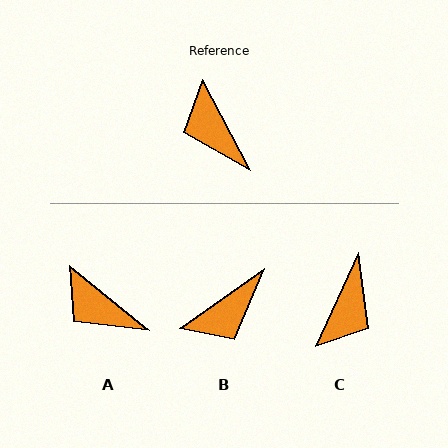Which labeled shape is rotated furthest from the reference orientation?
C, about 127 degrees away.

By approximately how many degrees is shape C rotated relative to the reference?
Approximately 127 degrees counter-clockwise.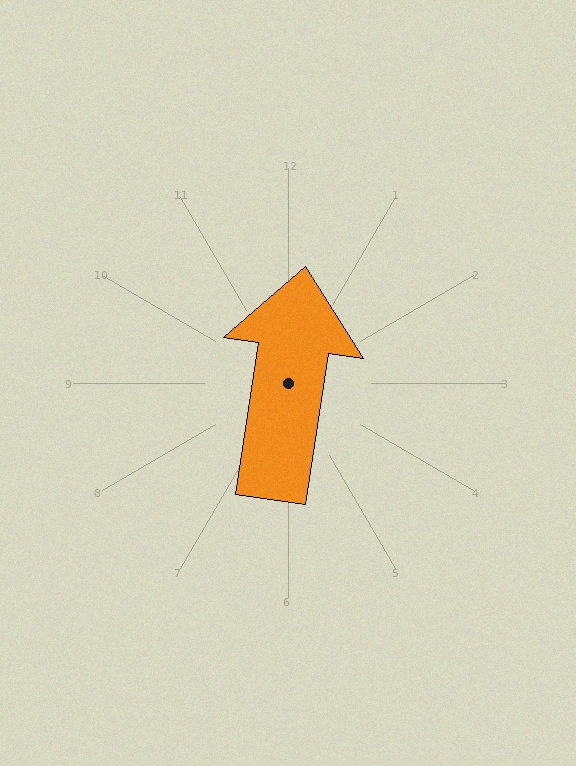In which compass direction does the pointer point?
North.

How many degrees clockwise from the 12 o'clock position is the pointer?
Approximately 8 degrees.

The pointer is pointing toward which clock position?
Roughly 12 o'clock.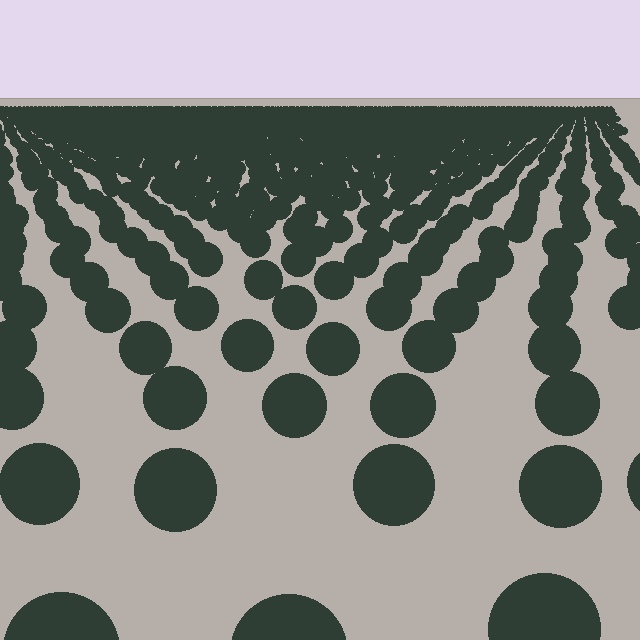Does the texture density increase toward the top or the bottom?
Density increases toward the top.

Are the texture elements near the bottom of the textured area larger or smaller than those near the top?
Larger. Near the bottom, elements are closer to the viewer and appear at a bigger on-screen size.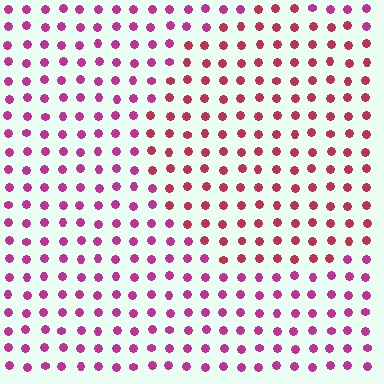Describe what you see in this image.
The image is filled with small magenta elements in a uniform arrangement. A circle-shaped region is visible where the elements are tinted to a slightly different hue, forming a subtle color boundary.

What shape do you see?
I see a circle.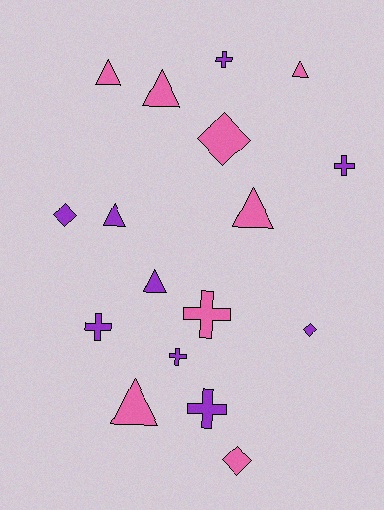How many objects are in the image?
There are 17 objects.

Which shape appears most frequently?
Triangle, with 7 objects.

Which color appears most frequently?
Purple, with 9 objects.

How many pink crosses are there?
There is 1 pink cross.